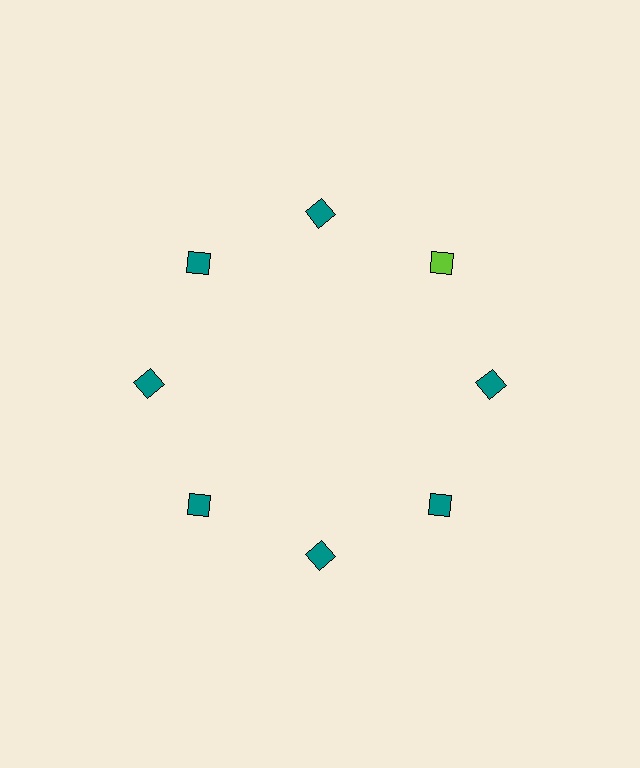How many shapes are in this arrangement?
There are 8 shapes arranged in a ring pattern.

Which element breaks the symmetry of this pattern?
The lime square at roughly the 2 o'clock position breaks the symmetry. All other shapes are teal squares.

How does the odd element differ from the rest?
It has a different color: lime instead of teal.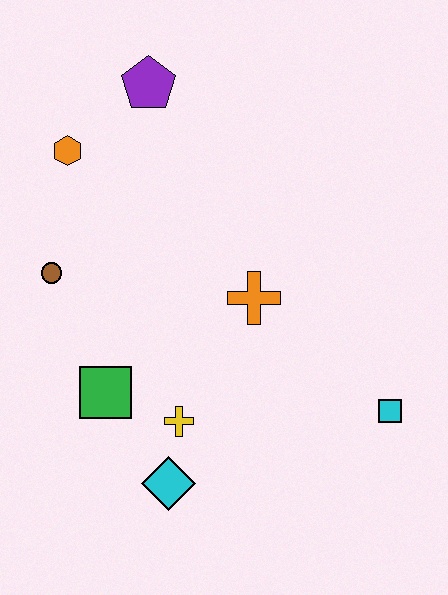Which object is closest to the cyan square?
The orange cross is closest to the cyan square.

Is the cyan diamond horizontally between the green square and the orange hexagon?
No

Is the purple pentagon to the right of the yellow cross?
No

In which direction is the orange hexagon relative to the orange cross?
The orange hexagon is to the left of the orange cross.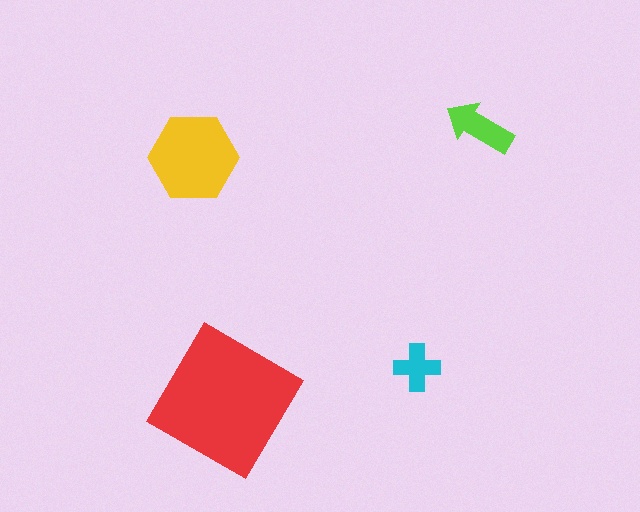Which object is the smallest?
The cyan cross.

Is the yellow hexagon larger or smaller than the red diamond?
Smaller.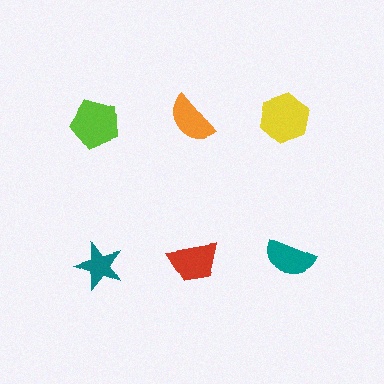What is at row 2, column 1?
A teal star.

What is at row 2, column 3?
A teal semicircle.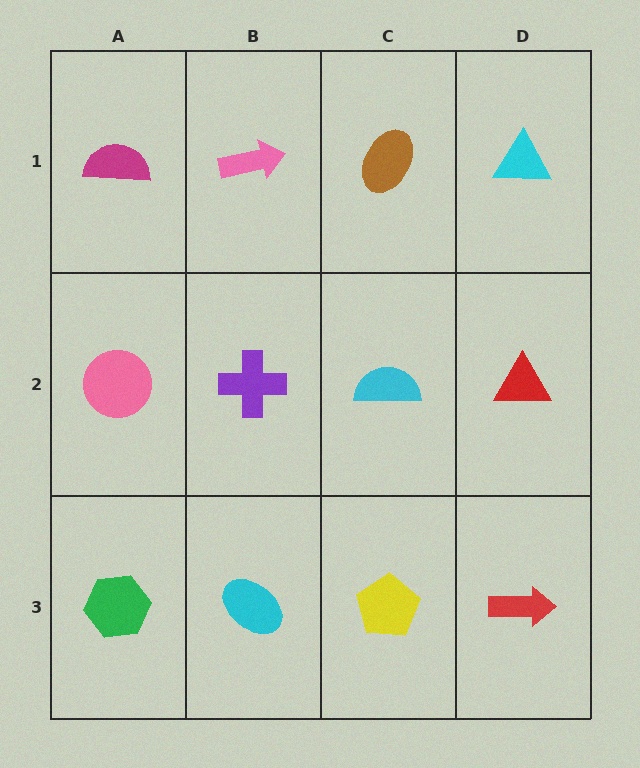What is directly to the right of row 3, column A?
A cyan ellipse.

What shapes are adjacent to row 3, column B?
A purple cross (row 2, column B), a green hexagon (row 3, column A), a yellow pentagon (row 3, column C).